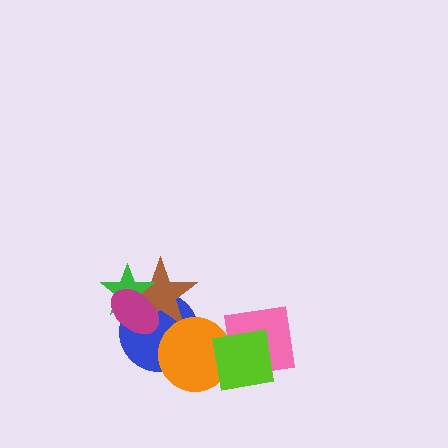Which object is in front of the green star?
The magenta ellipse is in front of the green star.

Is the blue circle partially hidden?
Yes, it is partially covered by another shape.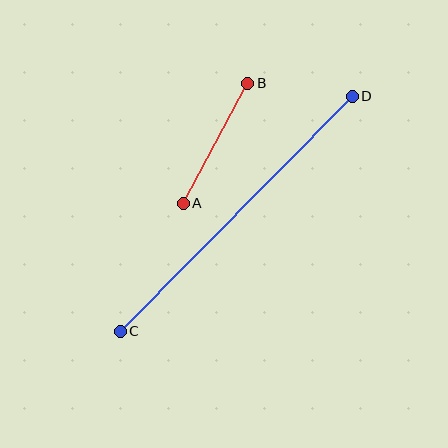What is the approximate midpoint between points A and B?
The midpoint is at approximately (216, 143) pixels.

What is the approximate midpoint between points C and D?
The midpoint is at approximately (236, 214) pixels.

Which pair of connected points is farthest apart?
Points C and D are farthest apart.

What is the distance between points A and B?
The distance is approximately 136 pixels.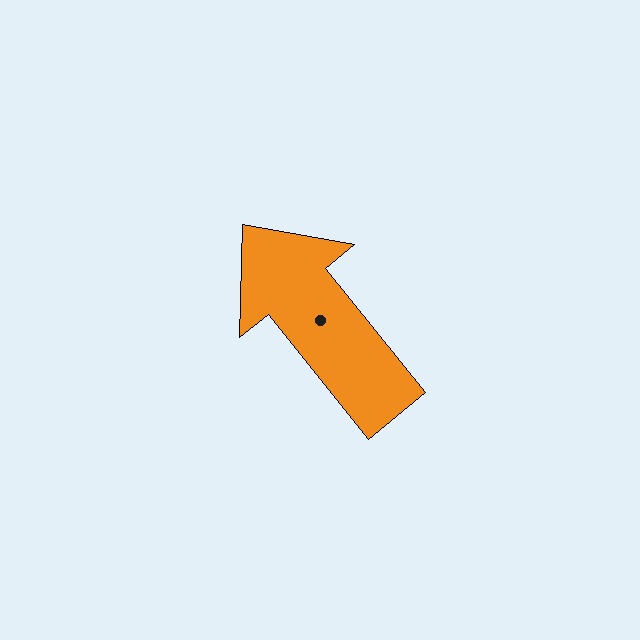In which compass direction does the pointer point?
Northwest.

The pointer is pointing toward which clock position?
Roughly 11 o'clock.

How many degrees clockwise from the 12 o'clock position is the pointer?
Approximately 321 degrees.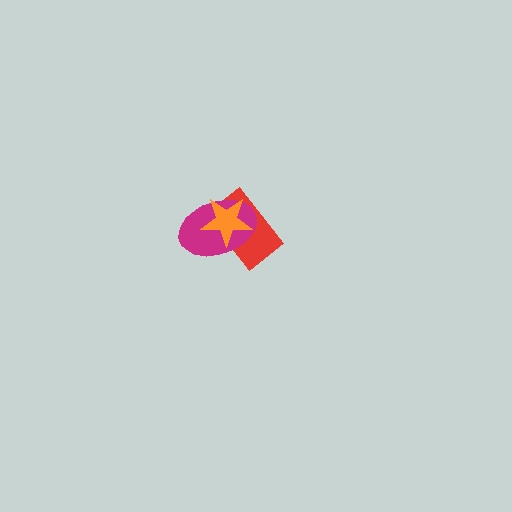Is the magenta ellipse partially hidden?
Yes, it is partially covered by another shape.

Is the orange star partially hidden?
No, no other shape covers it.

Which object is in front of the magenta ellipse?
The orange star is in front of the magenta ellipse.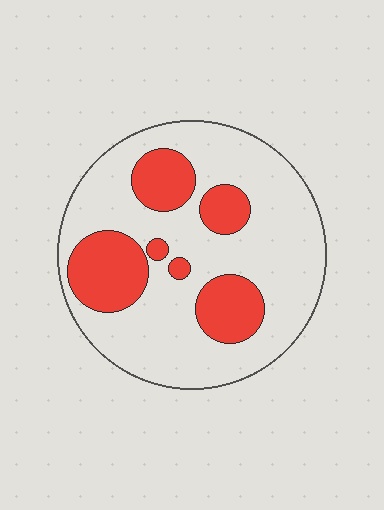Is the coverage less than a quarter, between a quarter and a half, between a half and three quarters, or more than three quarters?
Between a quarter and a half.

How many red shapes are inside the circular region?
6.